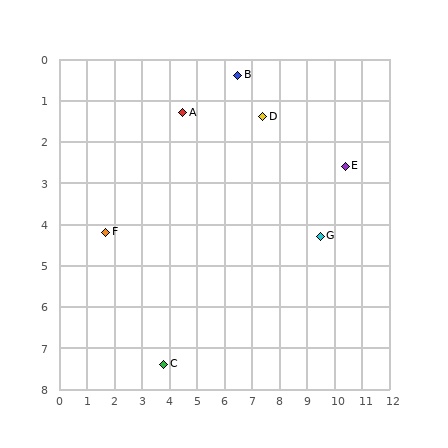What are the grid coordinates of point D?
Point D is at approximately (7.4, 1.4).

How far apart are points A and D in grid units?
Points A and D are about 2.9 grid units apart.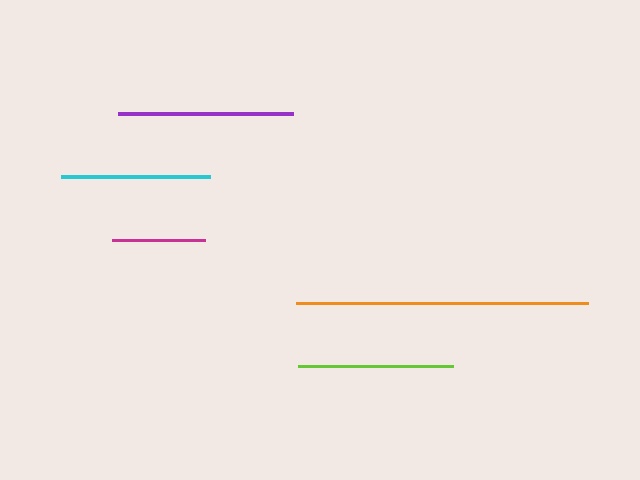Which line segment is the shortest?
The magenta line is the shortest at approximately 92 pixels.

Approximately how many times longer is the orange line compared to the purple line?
The orange line is approximately 1.7 times the length of the purple line.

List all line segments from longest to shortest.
From longest to shortest: orange, purple, lime, cyan, magenta.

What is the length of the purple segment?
The purple segment is approximately 176 pixels long.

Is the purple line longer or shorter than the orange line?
The orange line is longer than the purple line.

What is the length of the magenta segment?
The magenta segment is approximately 92 pixels long.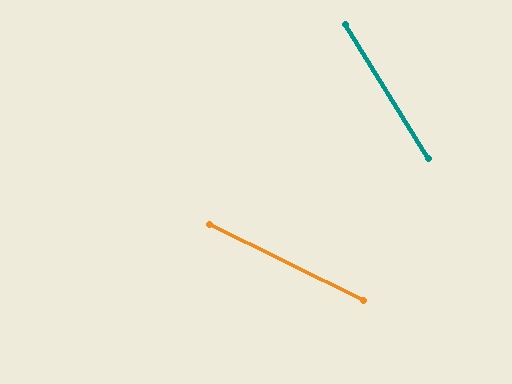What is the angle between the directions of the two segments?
Approximately 32 degrees.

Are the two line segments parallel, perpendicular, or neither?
Neither parallel nor perpendicular — they differ by about 32°.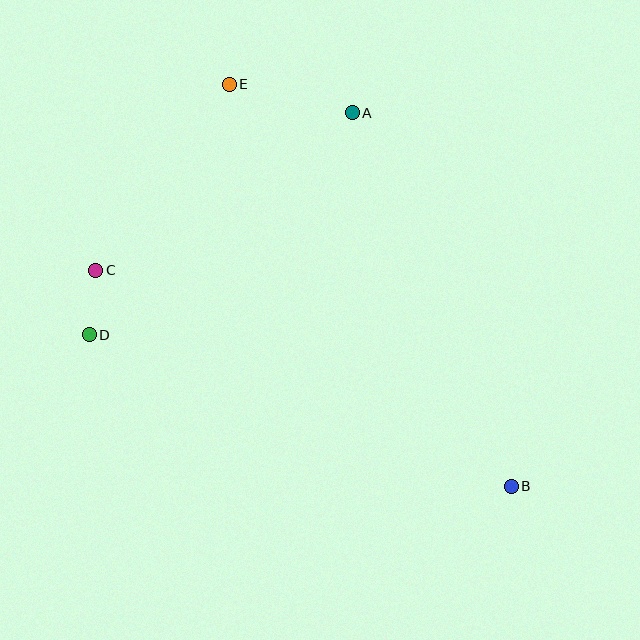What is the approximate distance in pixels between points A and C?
The distance between A and C is approximately 301 pixels.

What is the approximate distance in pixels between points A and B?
The distance between A and B is approximately 406 pixels.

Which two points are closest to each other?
Points C and D are closest to each other.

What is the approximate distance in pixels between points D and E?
The distance between D and E is approximately 287 pixels.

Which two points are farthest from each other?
Points B and E are farthest from each other.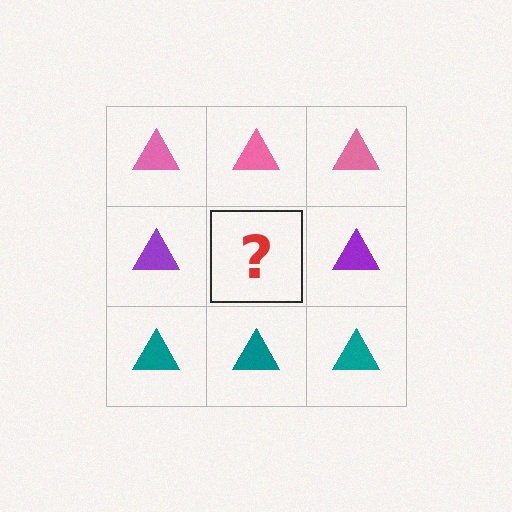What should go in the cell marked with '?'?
The missing cell should contain a purple triangle.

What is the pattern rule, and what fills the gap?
The rule is that each row has a consistent color. The gap should be filled with a purple triangle.